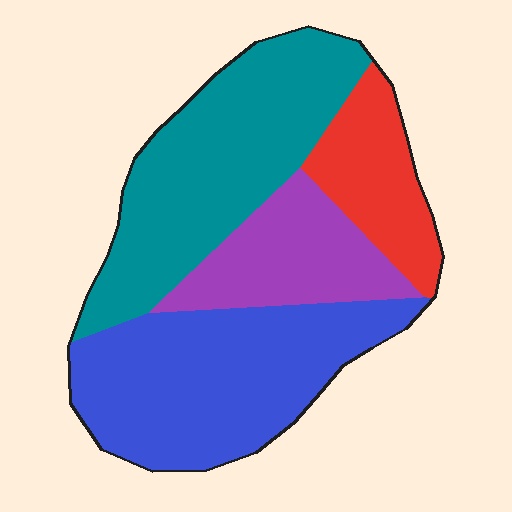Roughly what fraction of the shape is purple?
Purple takes up about one sixth (1/6) of the shape.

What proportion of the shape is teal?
Teal takes up about one third (1/3) of the shape.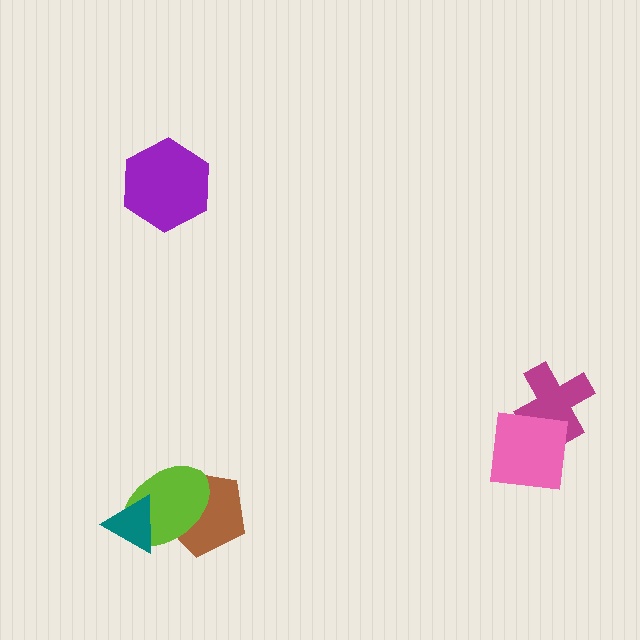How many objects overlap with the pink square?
1 object overlaps with the pink square.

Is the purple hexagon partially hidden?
No, no other shape covers it.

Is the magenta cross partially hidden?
Yes, it is partially covered by another shape.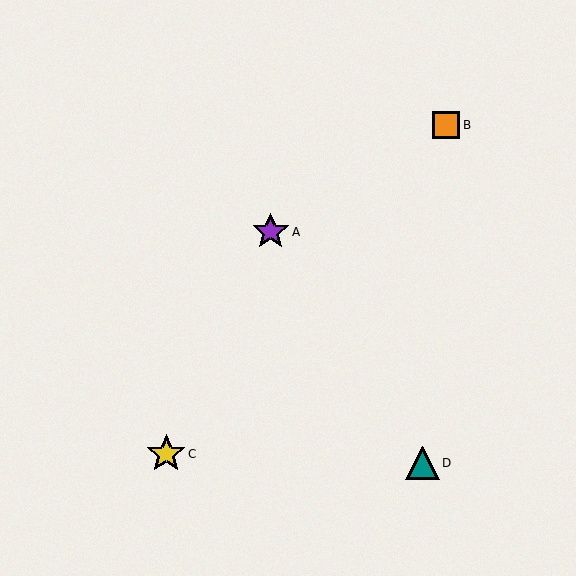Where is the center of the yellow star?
The center of the yellow star is at (166, 454).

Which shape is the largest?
The yellow star (labeled C) is the largest.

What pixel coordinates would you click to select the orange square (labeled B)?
Click at (446, 125) to select the orange square B.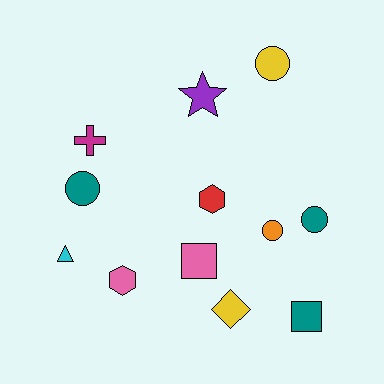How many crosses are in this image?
There is 1 cross.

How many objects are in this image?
There are 12 objects.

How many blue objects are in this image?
There are no blue objects.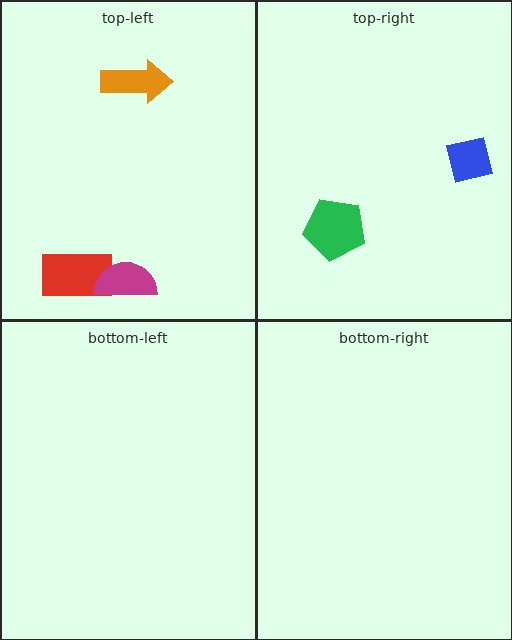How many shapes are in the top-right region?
2.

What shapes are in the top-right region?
The green pentagon, the blue square.